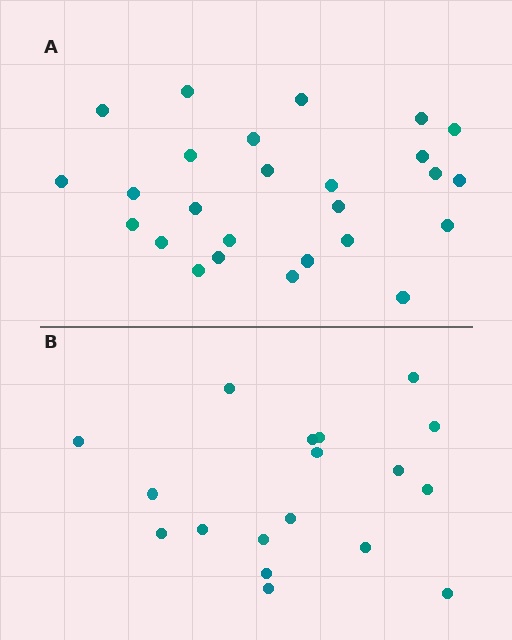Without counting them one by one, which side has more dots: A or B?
Region A (the top region) has more dots.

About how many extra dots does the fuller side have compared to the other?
Region A has roughly 8 or so more dots than region B.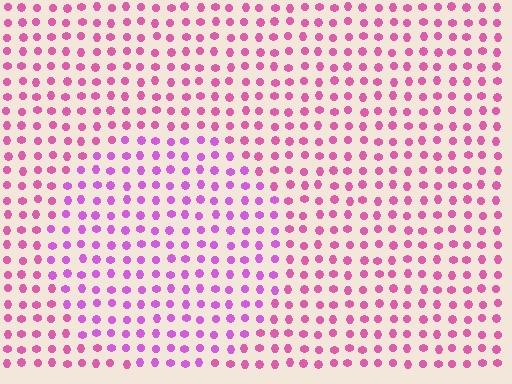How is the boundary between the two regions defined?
The boundary is defined purely by a slight shift in hue (about 28 degrees). Spacing, size, and orientation are identical on both sides.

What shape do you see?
I see a circle.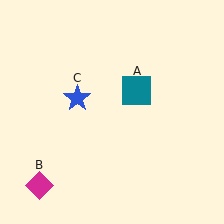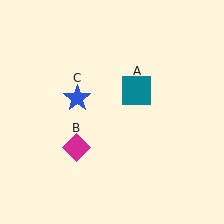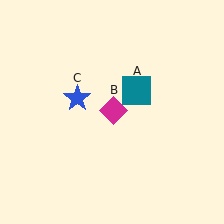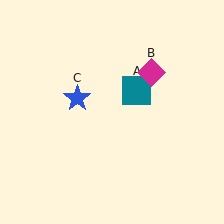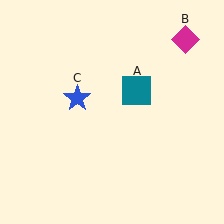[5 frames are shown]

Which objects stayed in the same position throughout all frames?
Teal square (object A) and blue star (object C) remained stationary.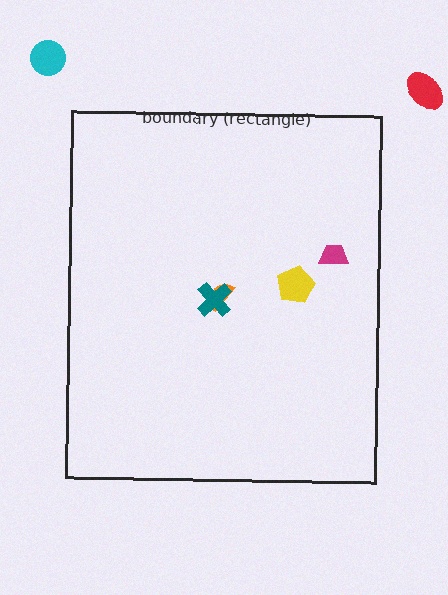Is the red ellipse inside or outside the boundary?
Outside.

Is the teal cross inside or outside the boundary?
Inside.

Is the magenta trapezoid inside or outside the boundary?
Inside.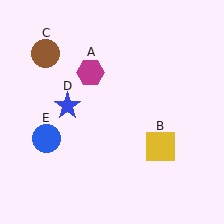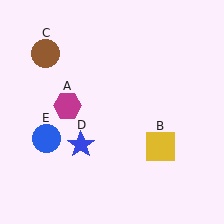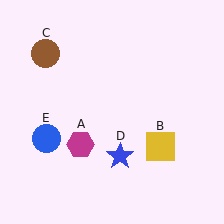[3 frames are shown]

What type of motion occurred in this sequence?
The magenta hexagon (object A), blue star (object D) rotated counterclockwise around the center of the scene.